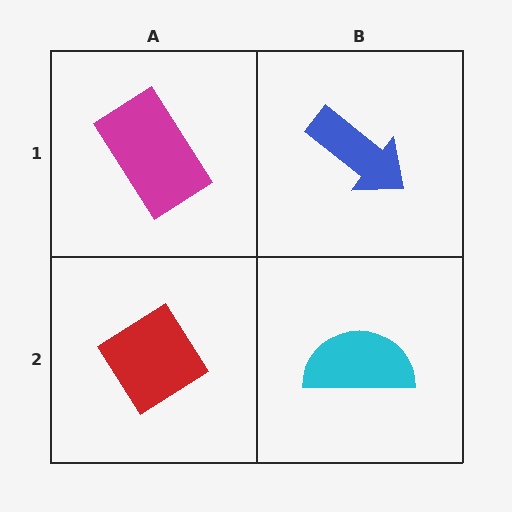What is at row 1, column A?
A magenta rectangle.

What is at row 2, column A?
A red diamond.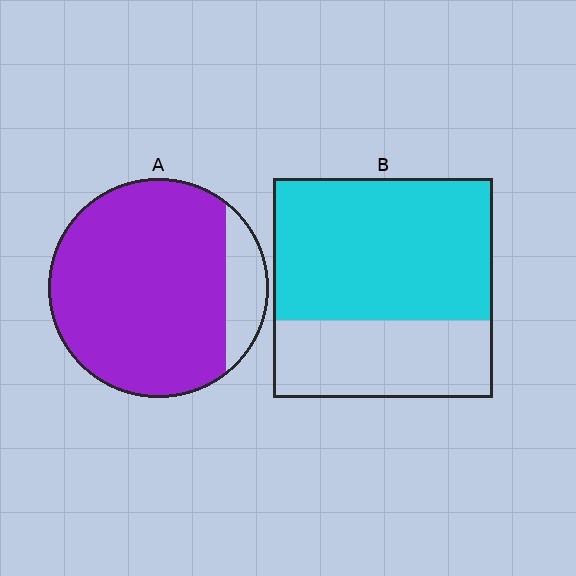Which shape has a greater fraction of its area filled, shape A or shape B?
Shape A.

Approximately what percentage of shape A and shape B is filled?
A is approximately 85% and B is approximately 65%.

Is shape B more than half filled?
Yes.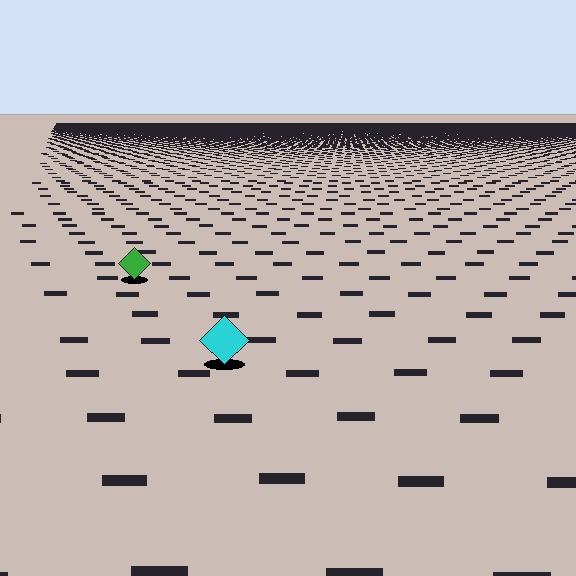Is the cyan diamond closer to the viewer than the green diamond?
Yes. The cyan diamond is closer — you can tell from the texture gradient: the ground texture is coarser near it.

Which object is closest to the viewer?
The cyan diamond is closest. The texture marks near it are larger and more spread out.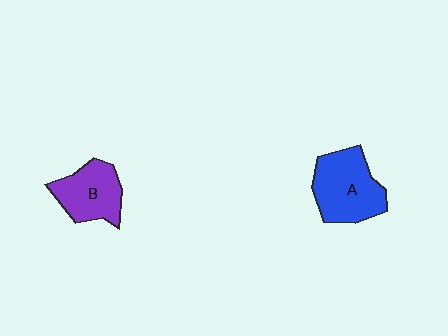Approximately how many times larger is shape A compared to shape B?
Approximately 1.3 times.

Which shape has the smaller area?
Shape B (purple).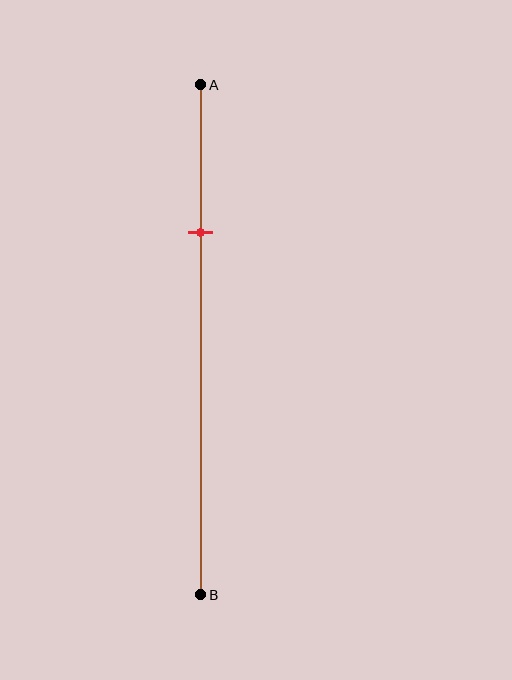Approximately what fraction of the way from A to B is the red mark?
The red mark is approximately 30% of the way from A to B.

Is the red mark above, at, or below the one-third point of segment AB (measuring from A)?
The red mark is above the one-third point of segment AB.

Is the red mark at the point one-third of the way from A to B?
No, the mark is at about 30% from A, not at the 33% one-third point.